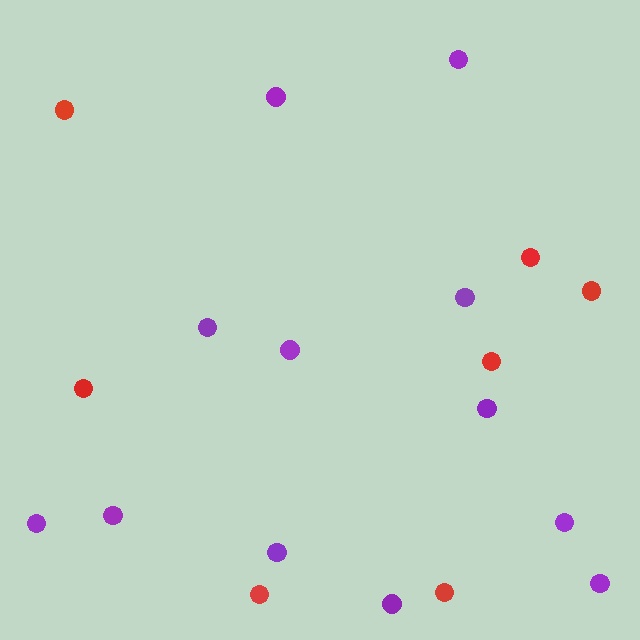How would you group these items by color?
There are 2 groups: one group of red circles (7) and one group of purple circles (12).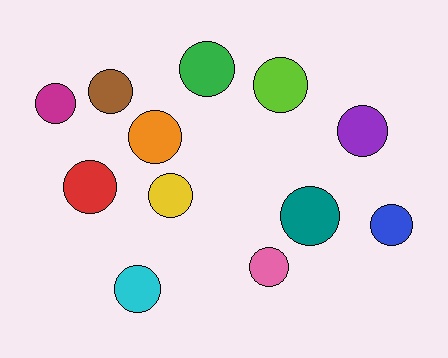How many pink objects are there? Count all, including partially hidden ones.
There is 1 pink object.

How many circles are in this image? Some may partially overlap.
There are 12 circles.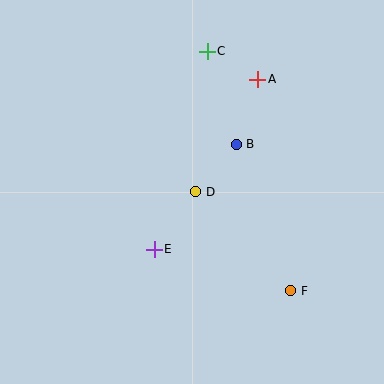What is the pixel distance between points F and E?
The distance between F and E is 143 pixels.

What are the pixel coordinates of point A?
Point A is at (258, 79).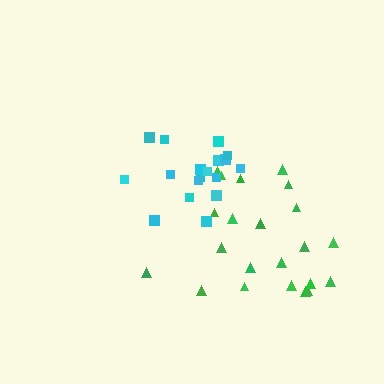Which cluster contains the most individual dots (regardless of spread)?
Green (22).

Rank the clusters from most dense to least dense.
cyan, green.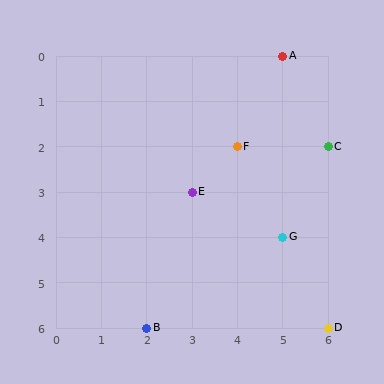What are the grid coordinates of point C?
Point C is at grid coordinates (6, 2).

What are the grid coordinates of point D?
Point D is at grid coordinates (6, 6).